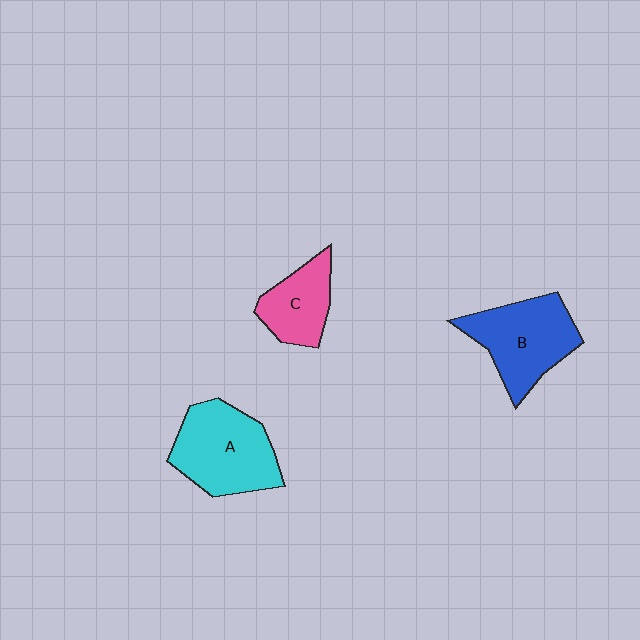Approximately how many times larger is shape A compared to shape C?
Approximately 1.6 times.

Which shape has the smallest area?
Shape C (pink).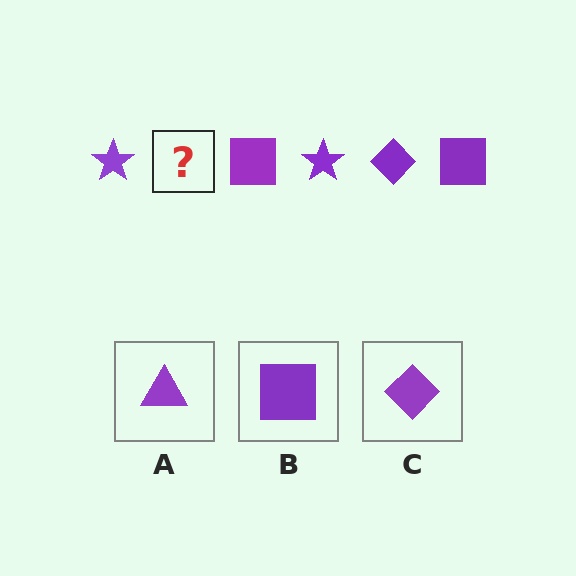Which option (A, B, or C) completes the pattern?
C.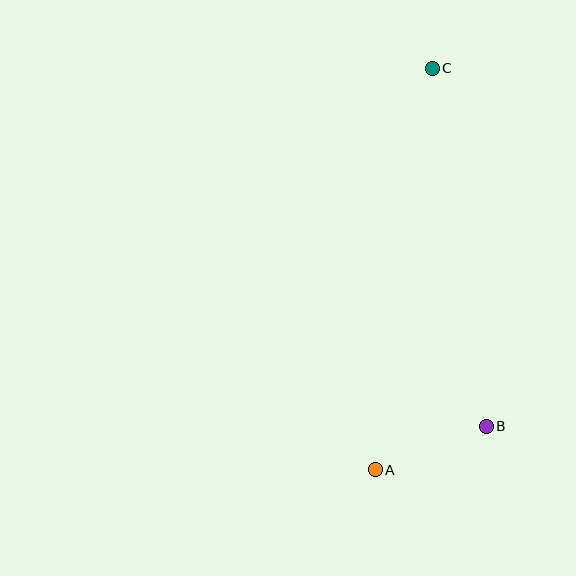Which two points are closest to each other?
Points A and B are closest to each other.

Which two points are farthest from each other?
Points A and C are farthest from each other.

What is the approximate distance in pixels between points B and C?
The distance between B and C is approximately 362 pixels.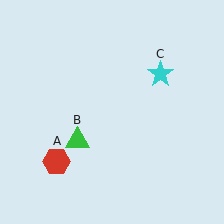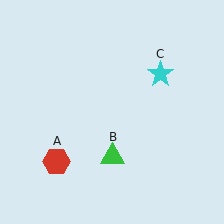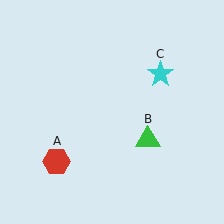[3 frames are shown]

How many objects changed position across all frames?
1 object changed position: green triangle (object B).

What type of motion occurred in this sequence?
The green triangle (object B) rotated counterclockwise around the center of the scene.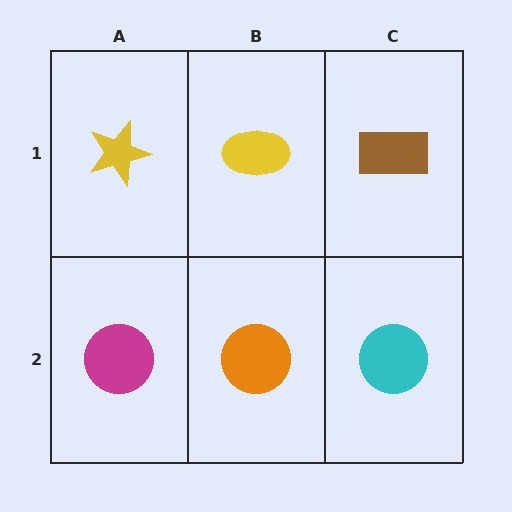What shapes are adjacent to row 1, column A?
A magenta circle (row 2, column A), a yellow ellipse (row 1, column B).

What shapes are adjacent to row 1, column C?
A cyan circle (row 2, column C), a yellow ellipse (row 1, column B).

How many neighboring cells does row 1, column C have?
2.